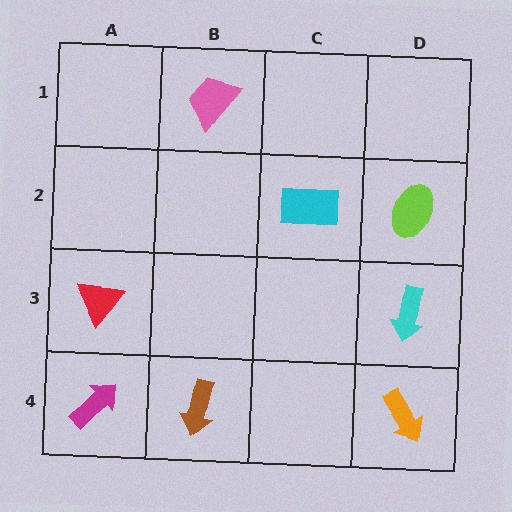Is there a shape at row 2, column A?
No, that cell is empty.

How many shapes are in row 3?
2 shapes.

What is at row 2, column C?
A cyan rectangle.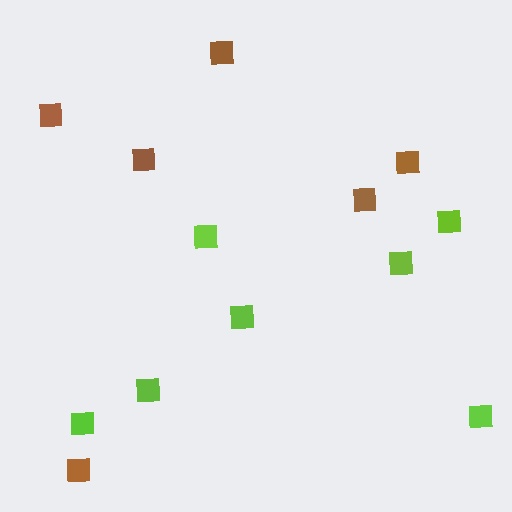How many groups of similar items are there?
There are 2 groups: one group of brown squares (6) and one group of lime squares (7).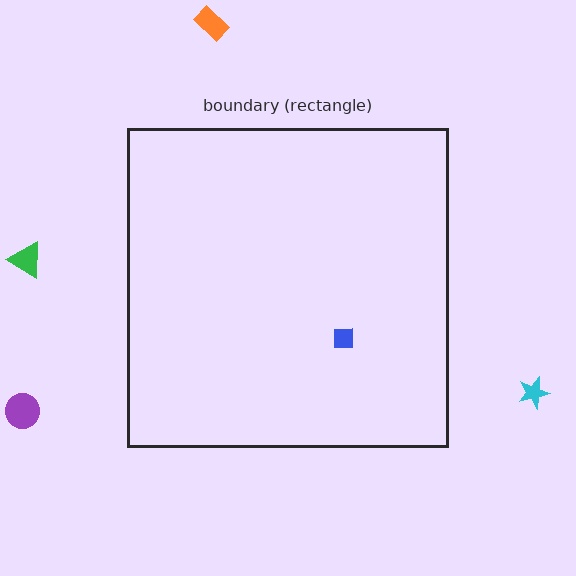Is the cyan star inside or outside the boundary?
Outside.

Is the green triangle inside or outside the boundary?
Outside.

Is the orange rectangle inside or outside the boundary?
Outside.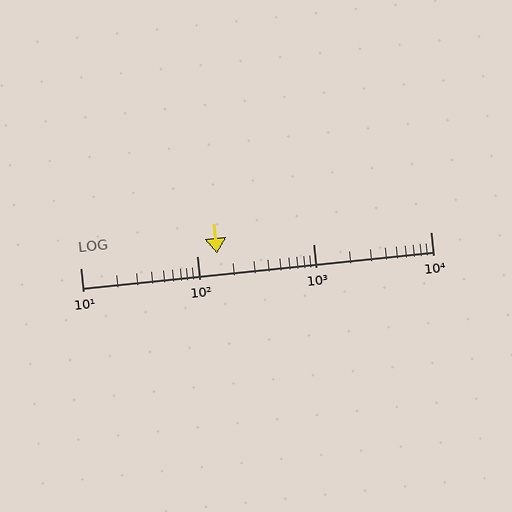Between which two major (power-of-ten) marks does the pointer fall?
The pointer is between 100 and 1000.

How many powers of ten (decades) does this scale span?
The scale spans 3 decades, from 10 to 10000.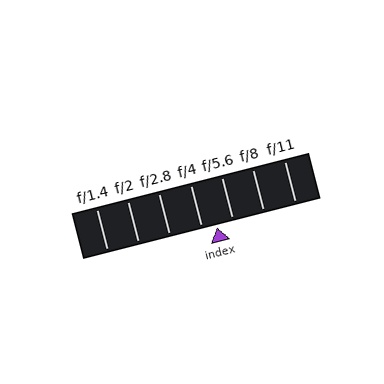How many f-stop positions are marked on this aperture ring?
There are 7 f-stop positions marked.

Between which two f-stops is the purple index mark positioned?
The index mark is between f/4 and f/5.6.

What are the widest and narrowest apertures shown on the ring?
The widest aperture shown is f/1.4 and the narrowest is f/11.